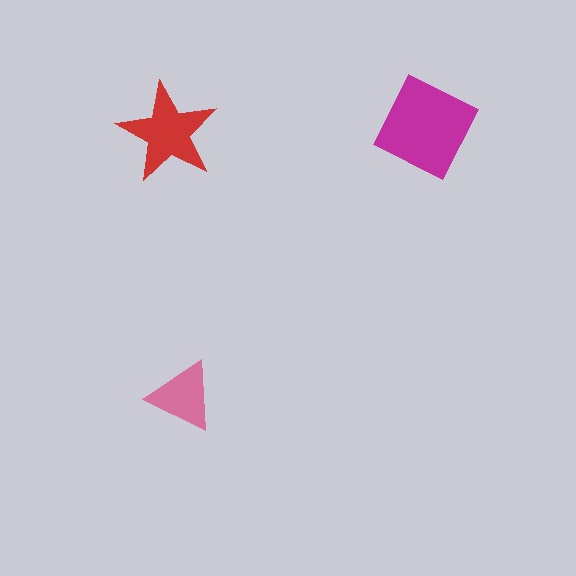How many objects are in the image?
There are 3 objects in the image.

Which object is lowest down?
The pink triangle is bottommost.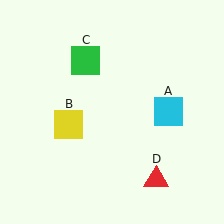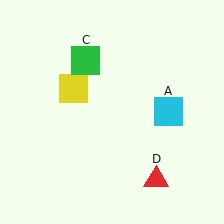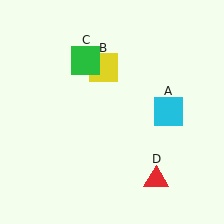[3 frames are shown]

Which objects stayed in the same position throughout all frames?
Cyan square (object A) and green square (object C) and red triangle (object D) remained stationary.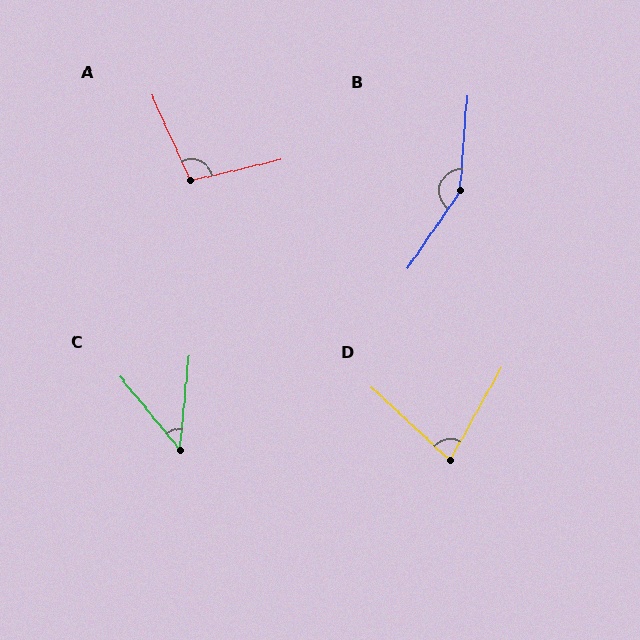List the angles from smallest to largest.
C (45°), D (76°), A (101°), B (150°).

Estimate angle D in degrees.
Approximately 76 degrees.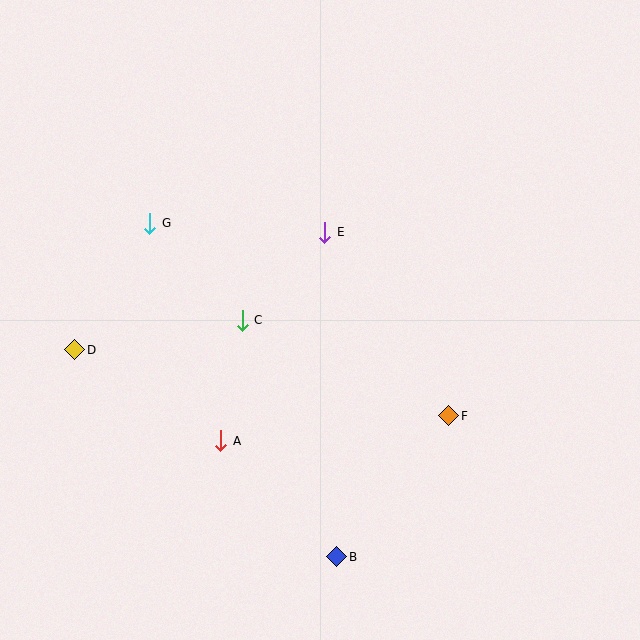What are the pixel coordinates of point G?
Point G is at (150, 224).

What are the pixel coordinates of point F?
Point F is at (449, 416).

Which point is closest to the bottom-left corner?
Point A is closest to the bottom-left corner.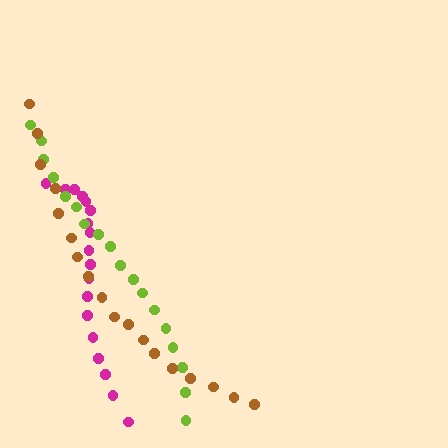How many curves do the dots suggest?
There are 3 distinct paths.